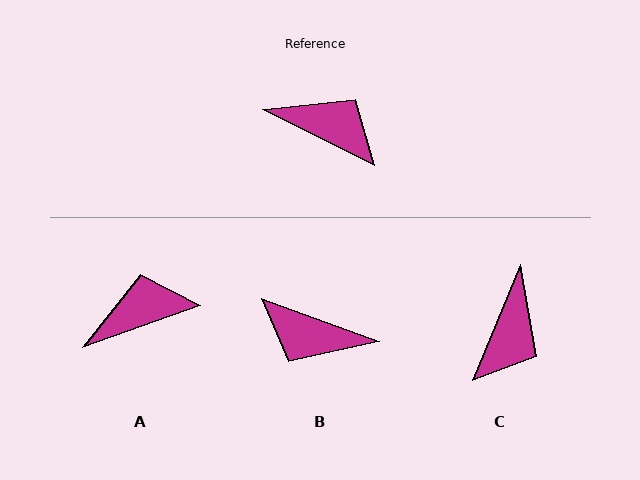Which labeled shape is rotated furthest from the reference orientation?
B, about 174 degrees away.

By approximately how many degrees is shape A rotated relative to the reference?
Approximately 46 degrees counter-clockwise.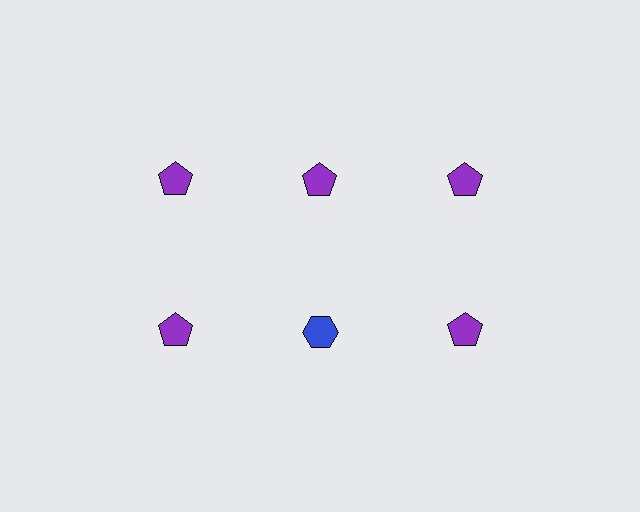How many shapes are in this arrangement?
There are 6 shapes arranged in a grid pattern.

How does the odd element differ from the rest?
It differs in both color (blue instead of purple) and shape (hexagon instead of pentagon).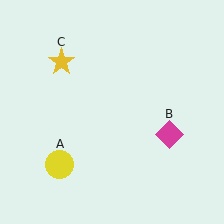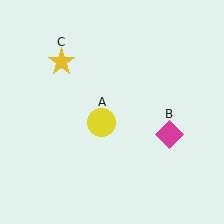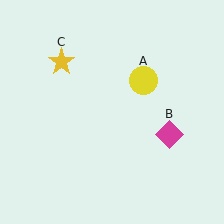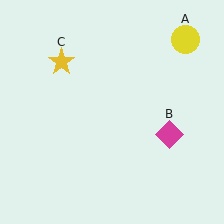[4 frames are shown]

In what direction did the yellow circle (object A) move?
The yellow circle (object A) moved up and to the right.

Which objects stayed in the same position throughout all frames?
Magenta diamond (object B) and yellow star (object C) remained stationary.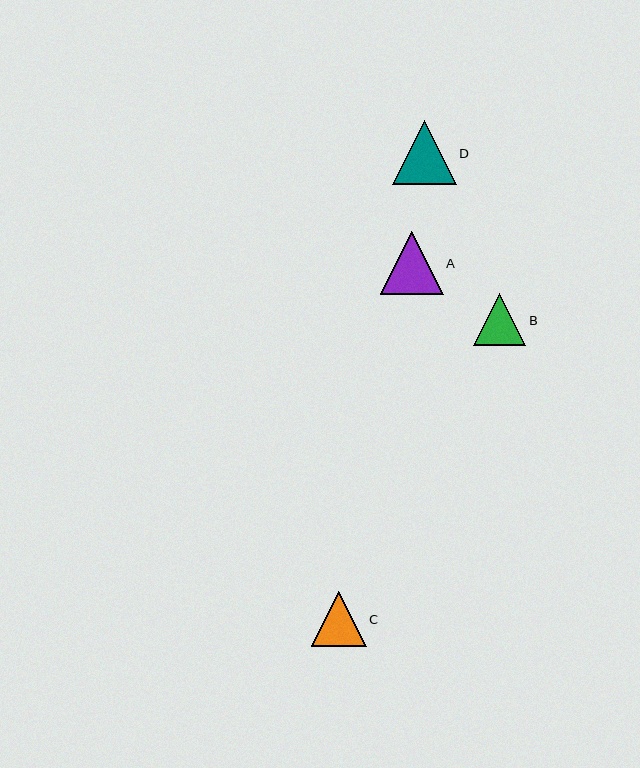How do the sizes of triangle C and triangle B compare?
Triangle C and triangle B are approximately the same size.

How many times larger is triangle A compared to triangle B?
Triangle A is approximately 1.2 times the size of triangle B.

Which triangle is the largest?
Triangle D is the largest with a size of approximately 64 pixels.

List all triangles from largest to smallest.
From largest to smallest: D, A, C, B.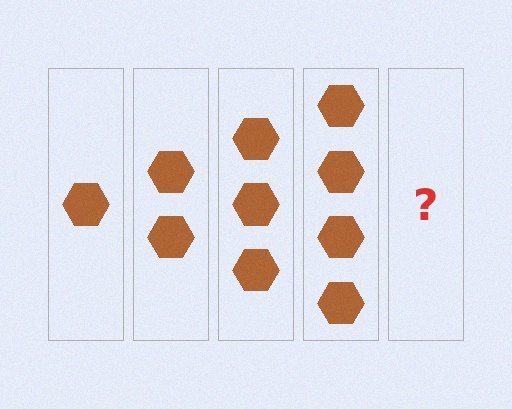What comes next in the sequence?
The next element should be 5 hexagons.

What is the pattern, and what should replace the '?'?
The pattern is that each step adds one more hexagon. The '?' should be 5 hexagons.